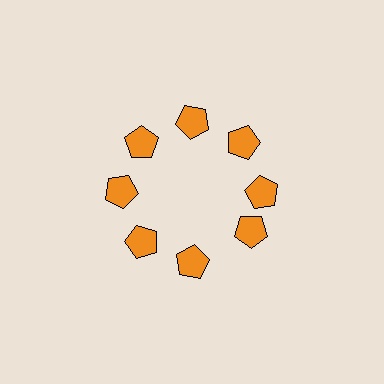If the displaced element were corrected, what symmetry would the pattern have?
It would have 8-fold rotational symmetry — the pattern would map onto itself every 45 degrees.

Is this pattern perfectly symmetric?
No. The 8 orange pentagons are arranged in a ring, but one element near the 4 o'clock position is rotated out of alignment along the ring, breaking the 8-fold rotational symmetry.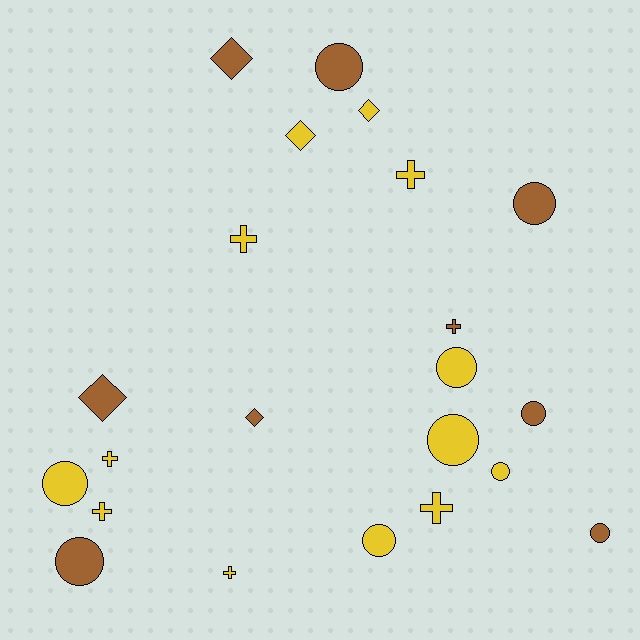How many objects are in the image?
There are 22 objects.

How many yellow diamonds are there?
There are 2 yellow diamonds.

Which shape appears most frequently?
Circle, with 10 objects.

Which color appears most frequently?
Yellow, with 13 objects.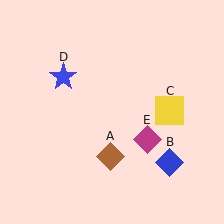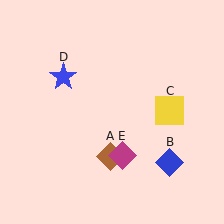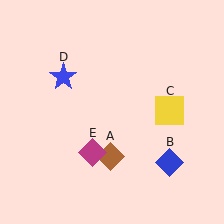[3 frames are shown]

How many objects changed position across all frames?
1 object changed position: magenta diamond (object E).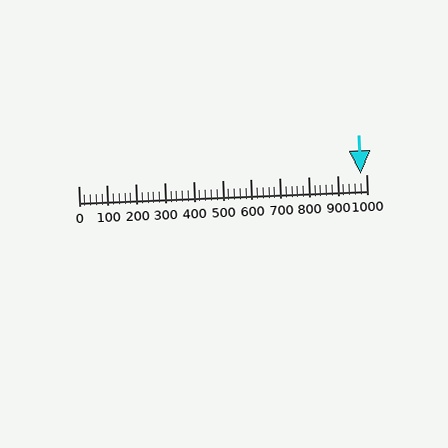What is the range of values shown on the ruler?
The ruler shows values from 0 to 1000.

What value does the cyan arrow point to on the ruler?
The cyan arrow points to approximately 980.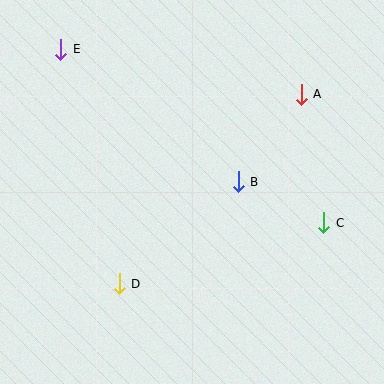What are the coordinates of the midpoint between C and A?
The midpoint between C and A is at (312, 158).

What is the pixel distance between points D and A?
The distance between D and A is 263 pixels.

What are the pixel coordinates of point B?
Point B is at (238, 182).